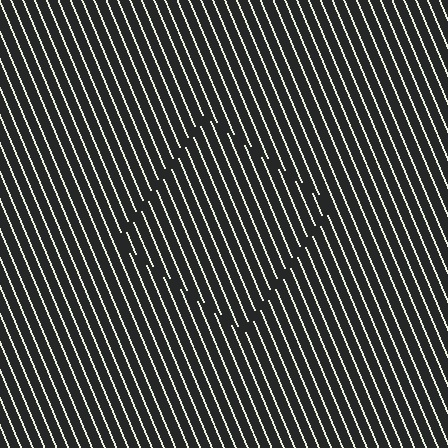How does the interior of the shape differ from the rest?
The interior of the shape contains the same grating, shifted by half a period — the contour is defined by the phase discontinuity where line-ends from the inner and outer gratings abut.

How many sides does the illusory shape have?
4 sides — the line-ends trace a square.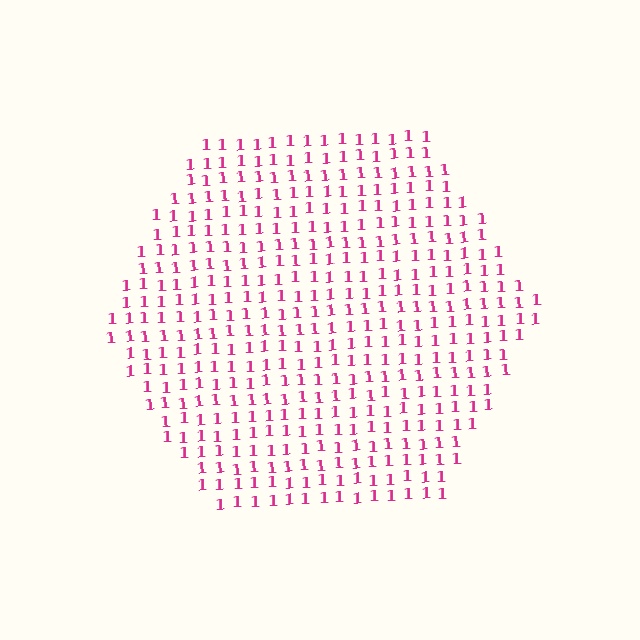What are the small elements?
The small elements are digit 1's.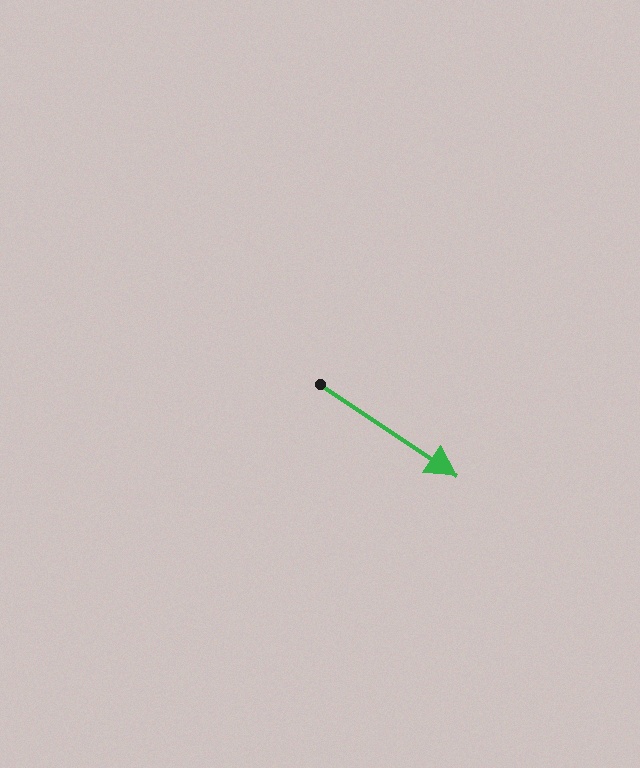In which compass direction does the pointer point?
Southeast.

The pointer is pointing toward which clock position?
Roughly 4 o'clock.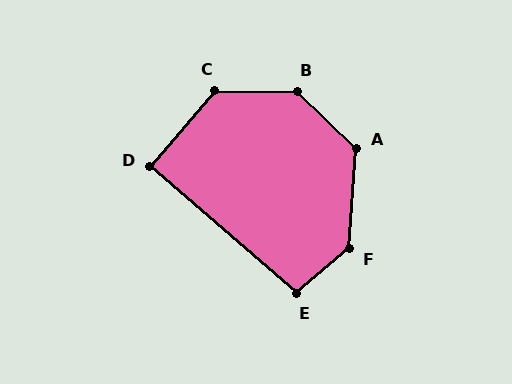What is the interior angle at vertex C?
Approximately 130 degrees (obtuse).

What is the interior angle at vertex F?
Approximately 134 degrees (obtuse).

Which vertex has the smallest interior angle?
D, at approximately 90 degrees.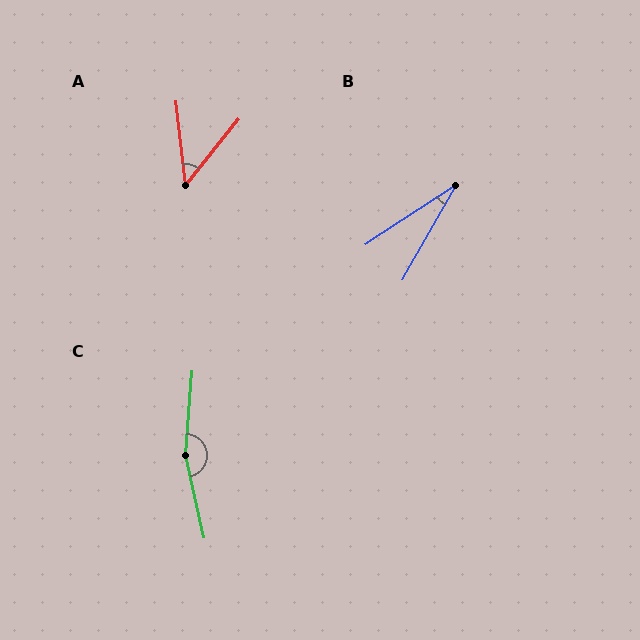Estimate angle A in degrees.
Approximately 45 degrees.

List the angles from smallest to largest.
B (27°), A (45°), C (163°).